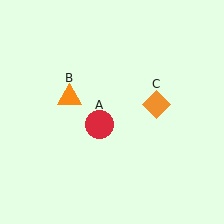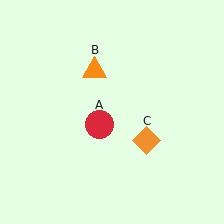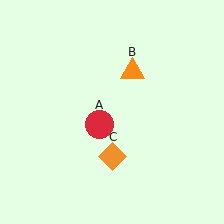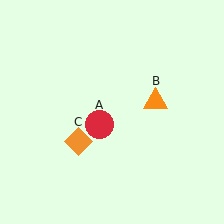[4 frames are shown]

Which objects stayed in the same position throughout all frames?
Red circle (object A) remained stationary.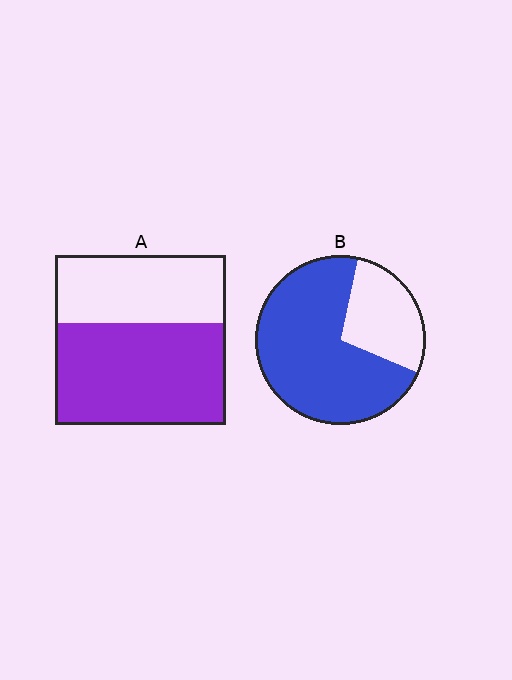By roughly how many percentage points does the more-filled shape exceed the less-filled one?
By roughly 10 percentage points (B over A).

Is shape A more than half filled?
Yes.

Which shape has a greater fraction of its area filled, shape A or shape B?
Shape B.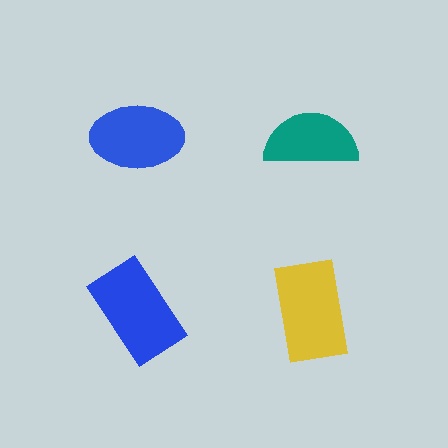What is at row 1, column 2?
A teal semicircle.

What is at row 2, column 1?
A blue rectangle.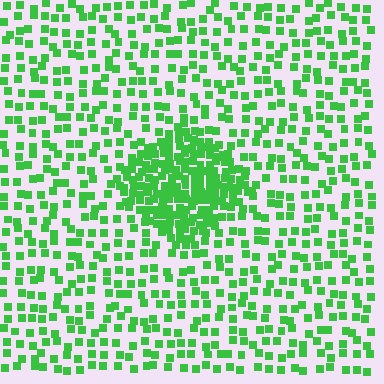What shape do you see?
I see a diamond.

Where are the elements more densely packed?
The elements are more densely packed inside the diamond boundary.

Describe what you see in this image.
The image contains small green elements arranged at two different densities. A diamond-shaped region is visible where the elements are more densely packed than the surrounding area.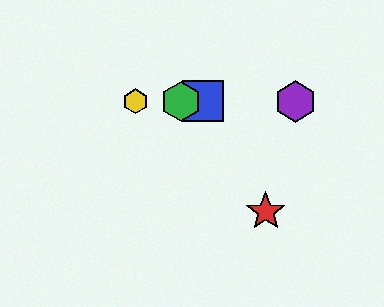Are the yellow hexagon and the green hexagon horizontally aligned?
Yes, both are at y≈101.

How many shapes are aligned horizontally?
4 shapes (the blue square, the green hexagon, the yellow hexagon, the purple hexagon) are aligned horizontally.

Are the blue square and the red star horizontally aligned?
No, the blue square is at y≈101 and the red star is at y≈212.